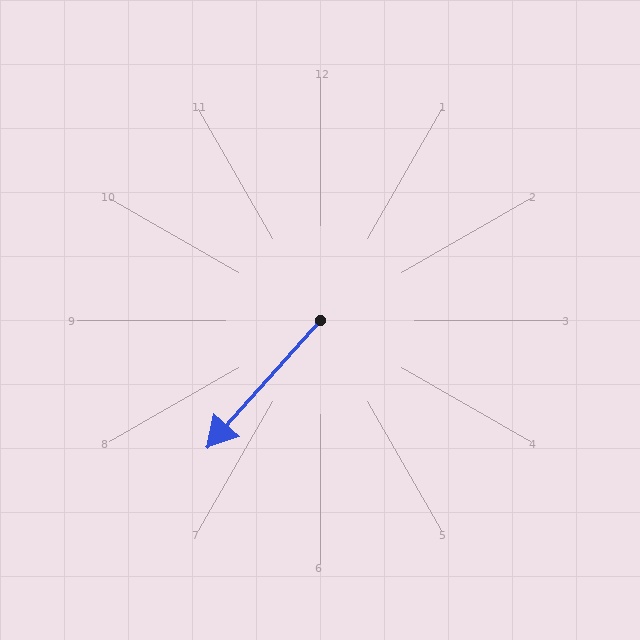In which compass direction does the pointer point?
Southwest.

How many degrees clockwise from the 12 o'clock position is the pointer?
Approximately 222 degrees.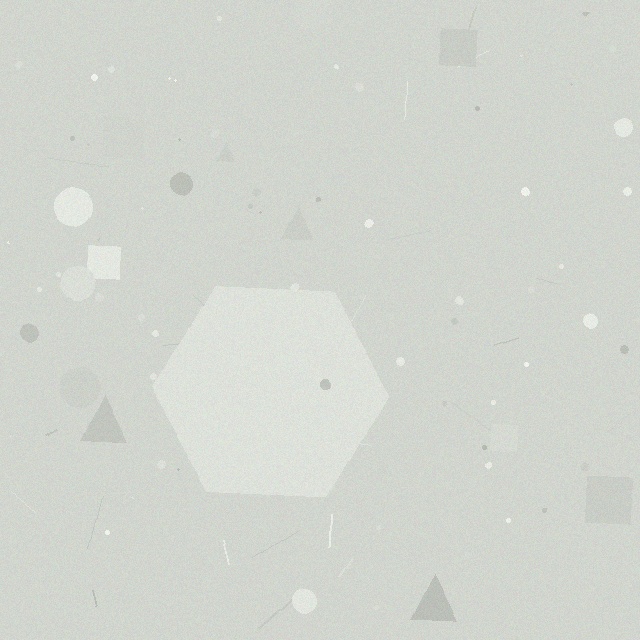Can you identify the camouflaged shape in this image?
The camouflaged shape is a hexagon.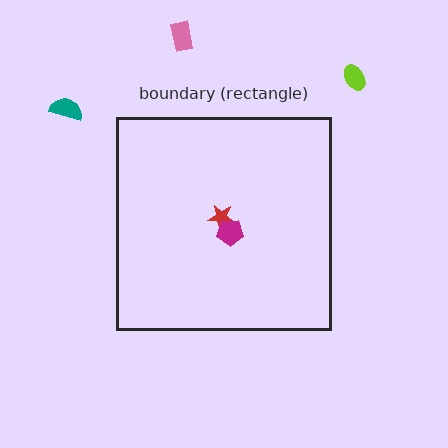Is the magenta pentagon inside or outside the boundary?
Inside.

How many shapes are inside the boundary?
2 inside, 3 outside.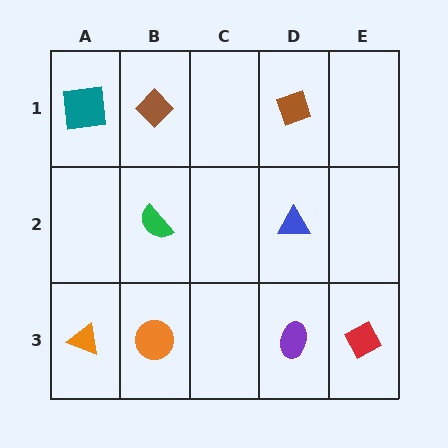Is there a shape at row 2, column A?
No, that cell is empty.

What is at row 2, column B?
A green semicircle.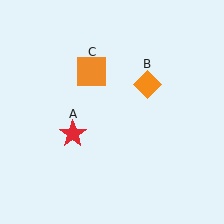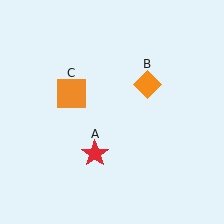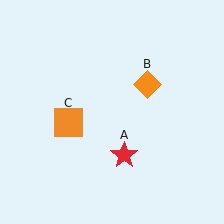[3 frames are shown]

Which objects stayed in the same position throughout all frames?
Orange diamond (object B) remained stationary.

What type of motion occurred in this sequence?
The red star (object A), orange square (object C) rotated counterclockwise around the center of the scene.